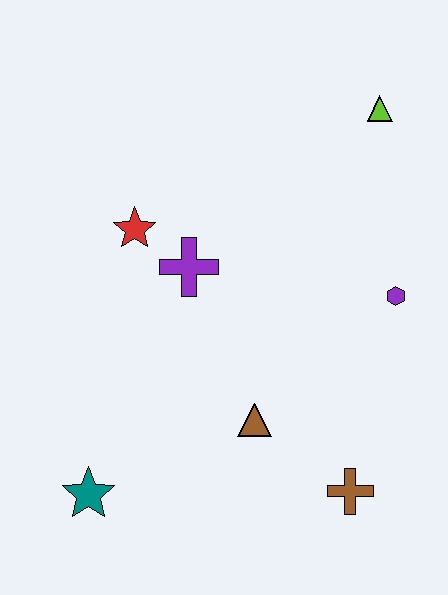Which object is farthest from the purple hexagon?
The teal star is farthest from the purple hexagon.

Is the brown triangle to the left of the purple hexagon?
Yes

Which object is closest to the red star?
The purple cross is closest to the red star.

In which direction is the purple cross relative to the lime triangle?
The purple cross is to the left of the lime triangle.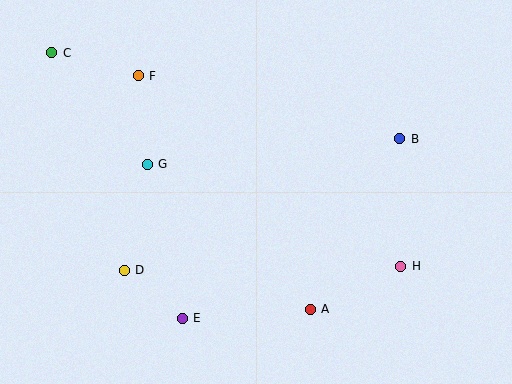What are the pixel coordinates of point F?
Point F is at (138, 76).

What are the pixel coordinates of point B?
Point B is at (400, 139).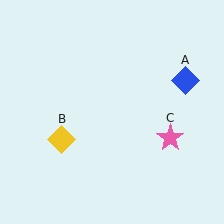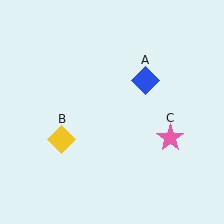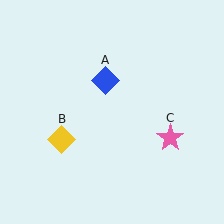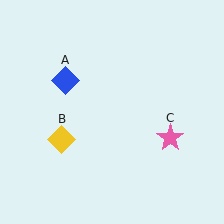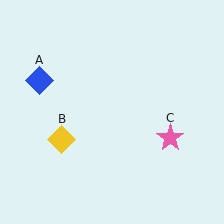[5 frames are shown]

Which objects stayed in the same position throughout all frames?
Yellow diamond (object B) and pink star (object C) remained stationary.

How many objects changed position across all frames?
1 object changed position: blue diamond (object A).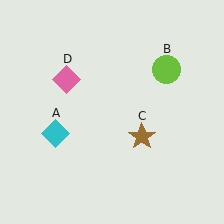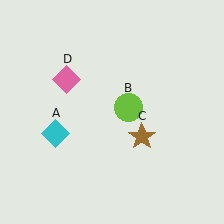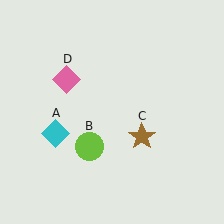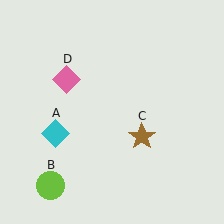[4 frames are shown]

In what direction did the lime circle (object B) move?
The lime circle (object B) moved down and to the left.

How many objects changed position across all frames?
1 object changed position: lime circle (object B).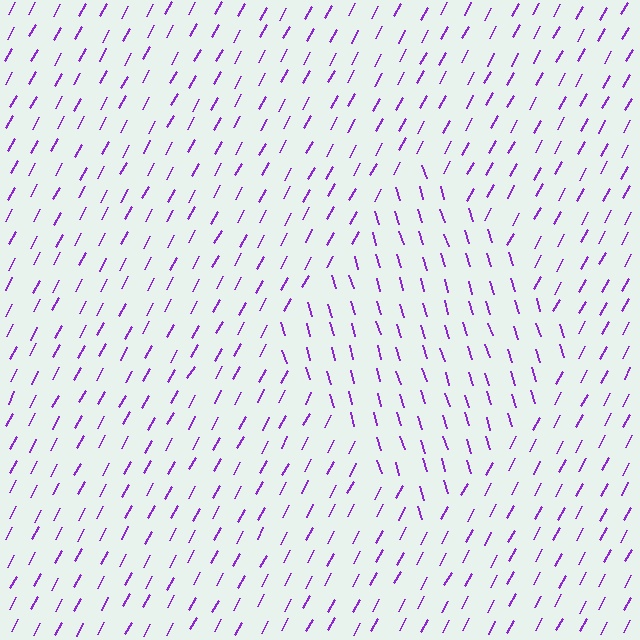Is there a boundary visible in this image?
Yes, there is a texture boundary formed by a change in line orientation.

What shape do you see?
I see a diamond.